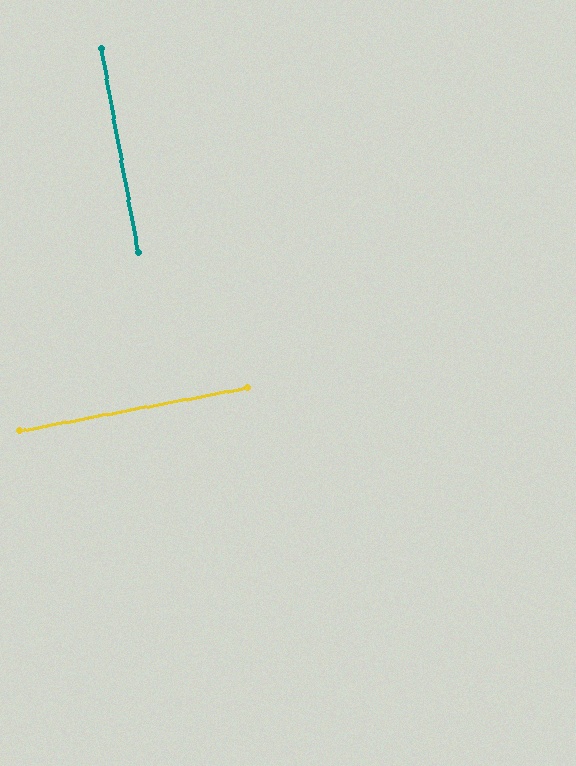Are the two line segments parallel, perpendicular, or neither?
Perpendicular — they meet at approximately 89°.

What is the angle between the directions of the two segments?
Approximately 89 degrees.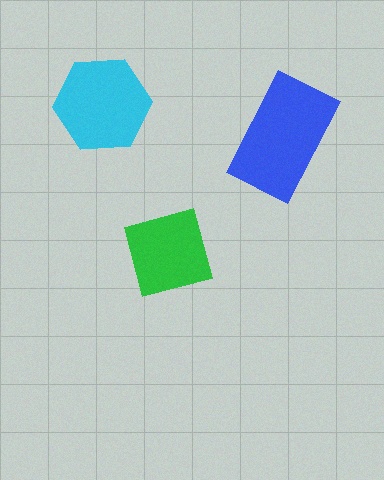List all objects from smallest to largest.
The green square, the cyan hexagon, the blue rectangle.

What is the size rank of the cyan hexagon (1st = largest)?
2nd.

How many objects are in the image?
There are 3 objects in the image.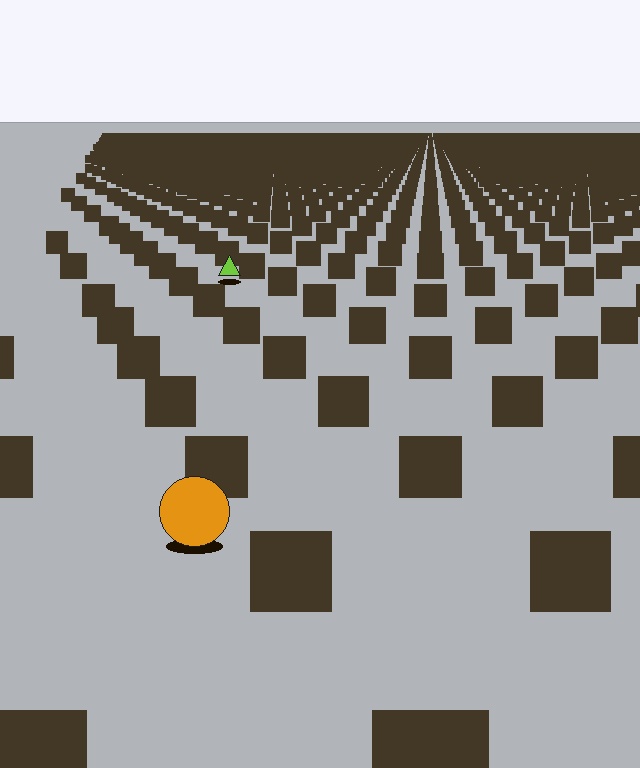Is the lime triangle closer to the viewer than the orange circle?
No. The orange circle is closer — you can tell from the texture gradient: the ground texture is coarser near it.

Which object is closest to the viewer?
The orange circle is closest. The texture marks near it are larger and more spread out.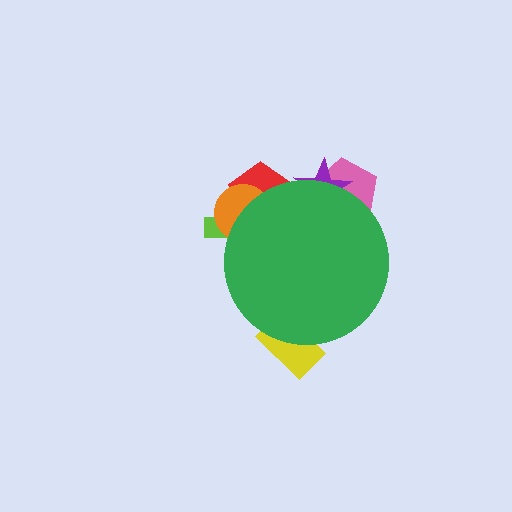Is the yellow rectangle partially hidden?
Yes, the yellow rectangle is partially hidden behind the green circle.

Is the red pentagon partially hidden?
Yes, the red pentagon is partially hidden behind the green circle.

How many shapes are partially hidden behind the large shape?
6 shapes are partially hidden.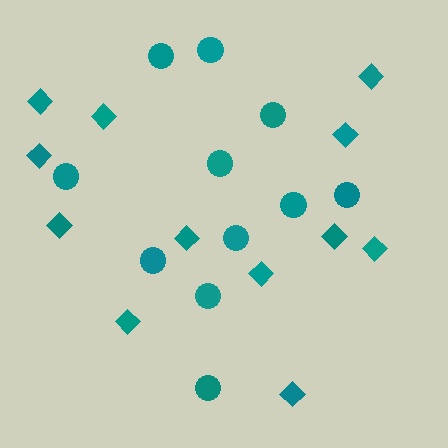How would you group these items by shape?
There are 2 groups: one group of circles (11) and one group of diamonds (12).